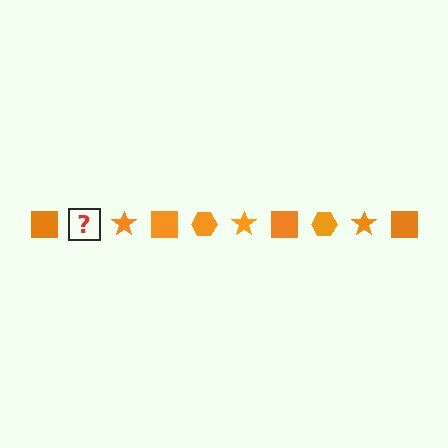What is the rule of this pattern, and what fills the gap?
The rule is that the pattern cycles through square, hexagon, star shapes in orange. The gap should be filled with an orange hexagon.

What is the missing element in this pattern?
The missing element is an orange hexagon.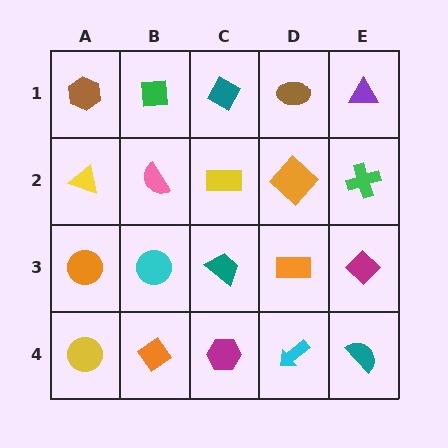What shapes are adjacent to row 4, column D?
An orange rectangle (row 3, column D), a magenta hexagon (row 4, column C), a teal semicircle (row 4, column E).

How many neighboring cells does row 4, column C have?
3.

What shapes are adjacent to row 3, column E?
A green cross (row 2, column E), a teal semicircle (row 4, column E), an orange rectangle (row 3, column D).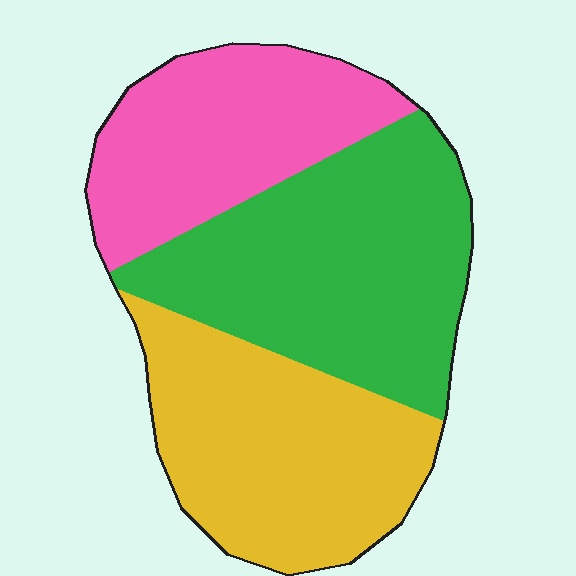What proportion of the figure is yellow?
Yellow takes up between a third and a half of the figure.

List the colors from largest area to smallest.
From largest to smallest: green, yellow, pink.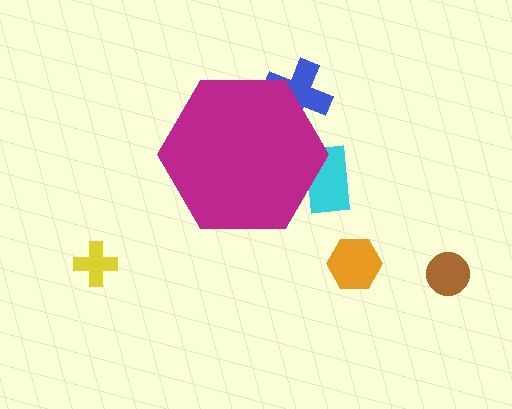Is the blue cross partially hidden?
Yes, the blue cross is partially hidden behind the magenta hexagon.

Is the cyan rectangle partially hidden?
Yes, the cyan rectangle is partially hidden behind the magenta hexagon.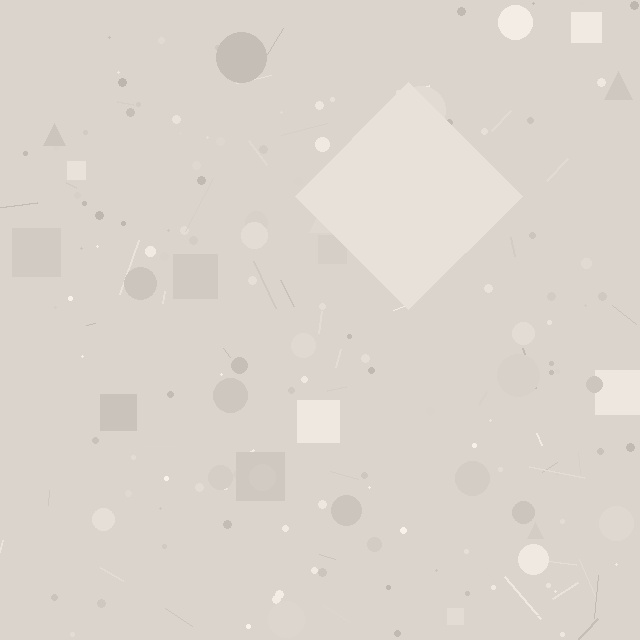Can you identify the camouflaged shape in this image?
The camouflaged shape is a diamond.